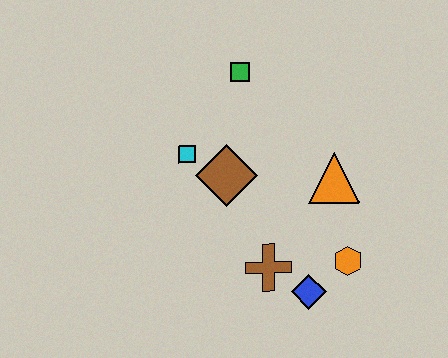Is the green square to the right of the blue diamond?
No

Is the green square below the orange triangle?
No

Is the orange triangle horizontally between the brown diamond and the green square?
No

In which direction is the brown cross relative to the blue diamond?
The brown cross is to the left of the blue diamond.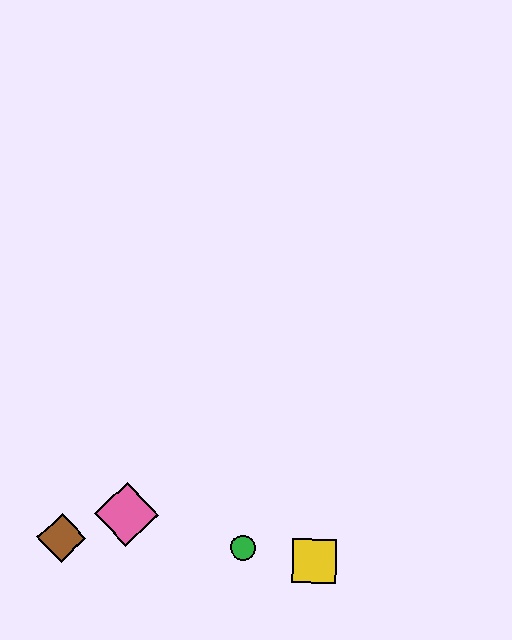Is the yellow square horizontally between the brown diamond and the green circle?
No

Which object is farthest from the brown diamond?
The yellow square is farthest from the brown diamond.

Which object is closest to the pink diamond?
The brown diamond is closest to the pink diamond.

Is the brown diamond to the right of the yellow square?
No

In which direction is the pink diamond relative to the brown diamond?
The pink diamond is to the right of the brown diamond.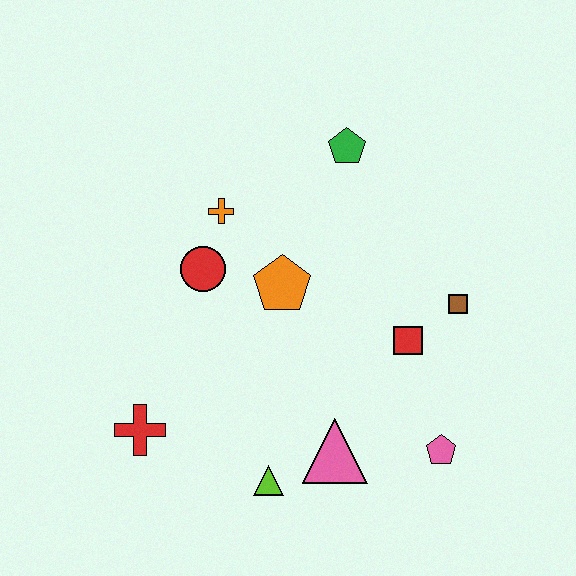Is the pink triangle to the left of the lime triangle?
No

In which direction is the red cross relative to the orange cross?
The red cross is below the orange cross.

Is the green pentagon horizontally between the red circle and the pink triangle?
No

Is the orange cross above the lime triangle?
Yes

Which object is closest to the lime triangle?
The pink triangle is closest to the lime triangle.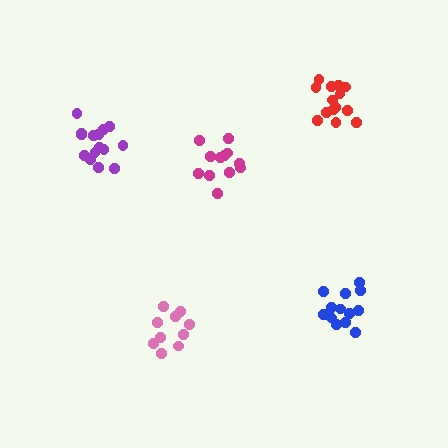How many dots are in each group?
Group 1: 12 dots, Group 2: 10 dots, Group 3: 14 dots, Group 4: 15 dots, Group 5: 14 dots (65 total).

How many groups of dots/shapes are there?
There are 5 groups.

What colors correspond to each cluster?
The clusters are colored: magenta, pink, blue, purple, red.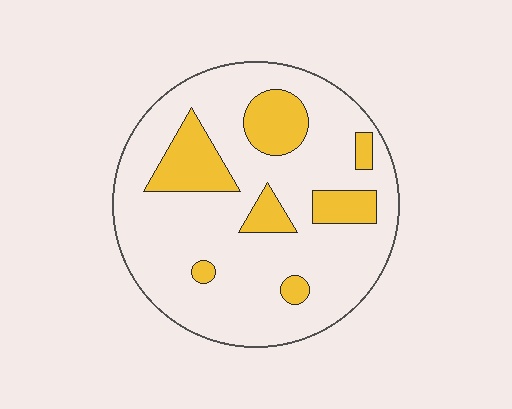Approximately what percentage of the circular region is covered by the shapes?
Approximately 20%.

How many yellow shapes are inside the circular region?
7.